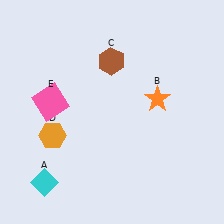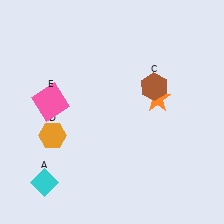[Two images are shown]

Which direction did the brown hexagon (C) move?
The brown hexagon (C) moved right.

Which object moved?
The brown hexagon (C) moved right.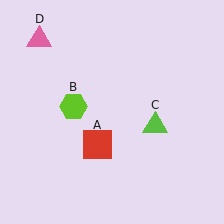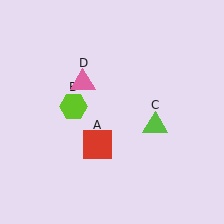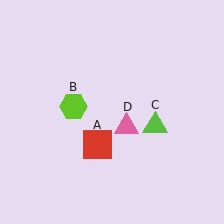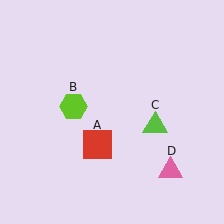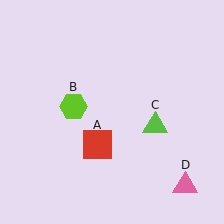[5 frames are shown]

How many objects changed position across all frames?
1 object changed position: pink triangle (object D).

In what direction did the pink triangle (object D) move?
The pink triangle (object D) moved down and to the right.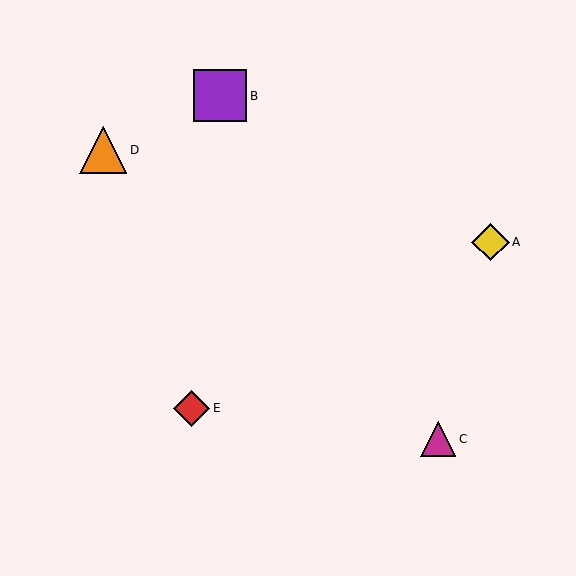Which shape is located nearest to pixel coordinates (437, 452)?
The magenta triangle (labeled C) at (438, 439) is nearest to that location.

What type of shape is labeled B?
Shape B is a purple square.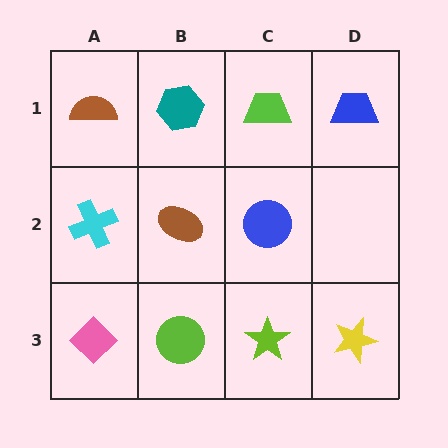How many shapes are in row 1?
4 shapes.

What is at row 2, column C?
A blue circle.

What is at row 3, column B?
A lime circle.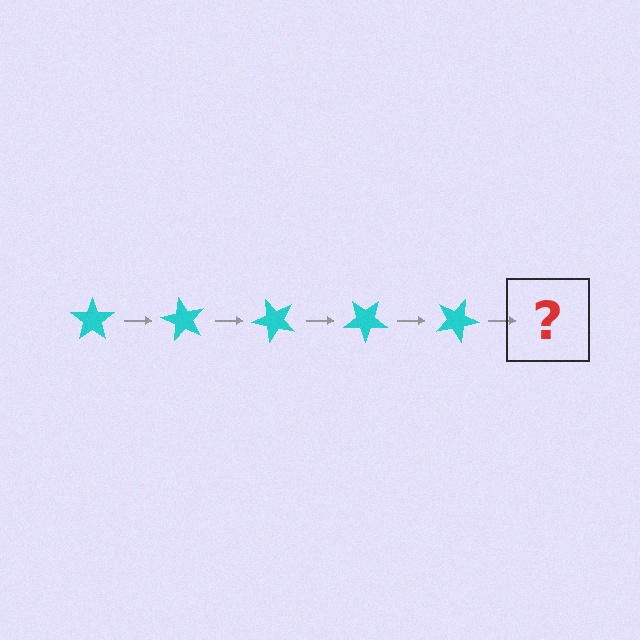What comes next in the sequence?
The next element should be a cyan star rotated 300 degrees.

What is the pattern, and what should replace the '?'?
The pattern is that the star rotates 60 degrees each step. The '?' should be a cyan star rotated 300 degrees.